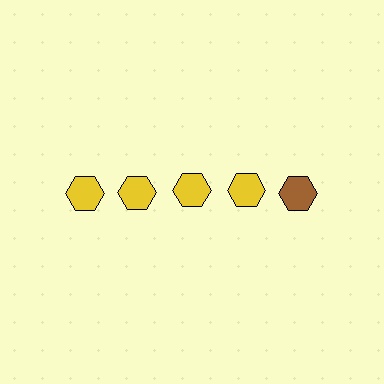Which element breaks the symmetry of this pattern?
The brown hexagon in the top row, rightmost column breaks the symmetry. All other shapes are yellow hexagons.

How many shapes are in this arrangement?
There are 5 shapes arranged in a grid pattern.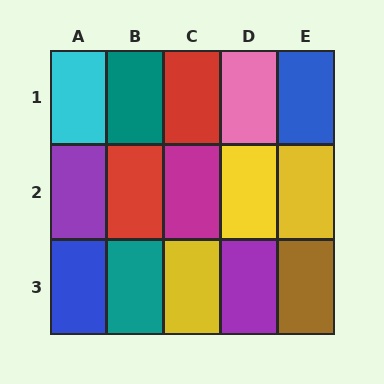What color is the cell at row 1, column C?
Red.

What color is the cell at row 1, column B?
Teal.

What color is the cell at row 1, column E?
Blue.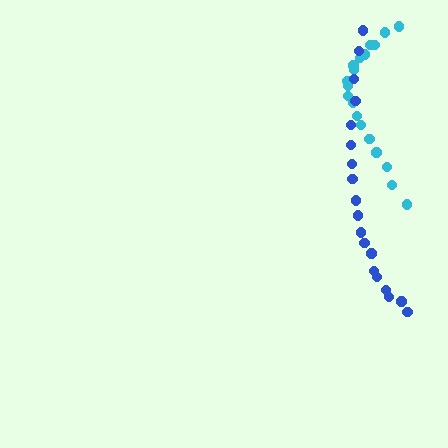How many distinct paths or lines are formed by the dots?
There are 2 distinct paths.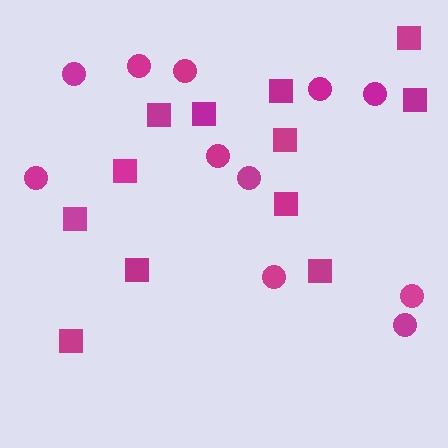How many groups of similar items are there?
There are 2 groups: one group of circles (11) and one group of squares (12).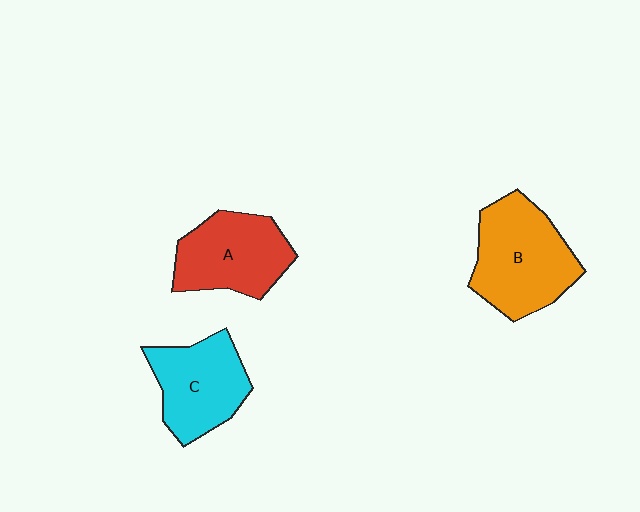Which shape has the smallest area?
Shape C (cyan).